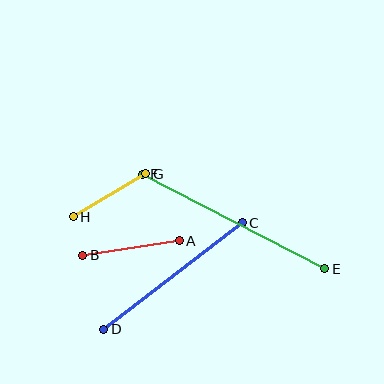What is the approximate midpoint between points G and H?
The midpoint is at approximately (110, 195) pixels.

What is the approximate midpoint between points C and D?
The midpoint is at approximately (173, 276) pixels.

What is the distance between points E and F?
The distance is approximately 205 pixels.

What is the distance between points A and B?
The distance is approximately 97 pixels.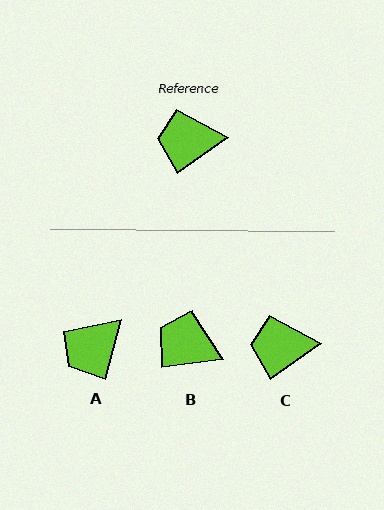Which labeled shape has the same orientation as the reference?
C.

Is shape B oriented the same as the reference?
No, it is off by about 28 degrees.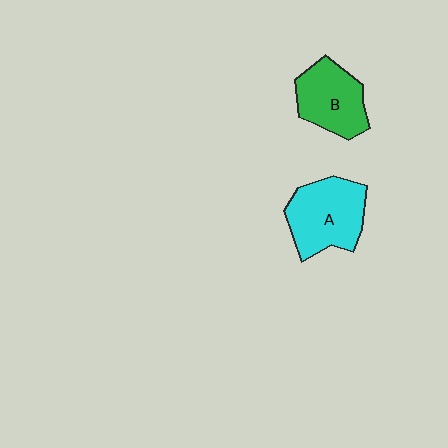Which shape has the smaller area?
Shape B (green).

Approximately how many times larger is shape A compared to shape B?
Approximately 1.2 times.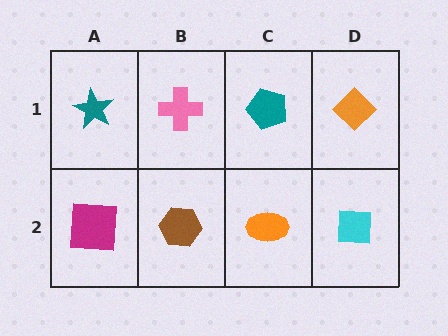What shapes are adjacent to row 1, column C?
An orange ellipse (row 2, column C), a pink cross (row 1, column B), an orange diamond (row 1, column D).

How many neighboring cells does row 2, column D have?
2.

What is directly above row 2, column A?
A teal star.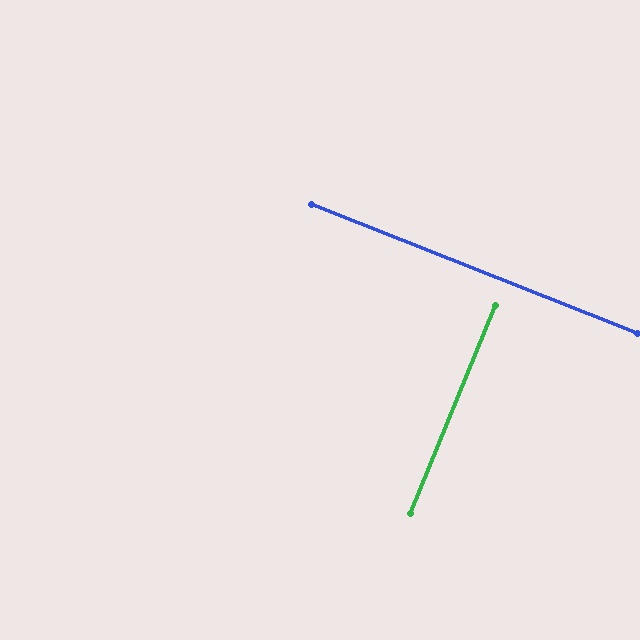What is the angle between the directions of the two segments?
Approximately 89 degrees.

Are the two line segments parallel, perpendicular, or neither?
Perpendicular — they meet at approximately 89°.